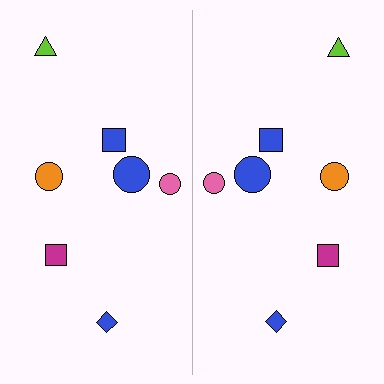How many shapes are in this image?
There are 14 shapes in this image.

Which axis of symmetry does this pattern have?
The pattern has a vertical axis of symmetry running through the center of the image.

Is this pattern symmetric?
Yes, this pattern has bilateral (reflection) symmetry.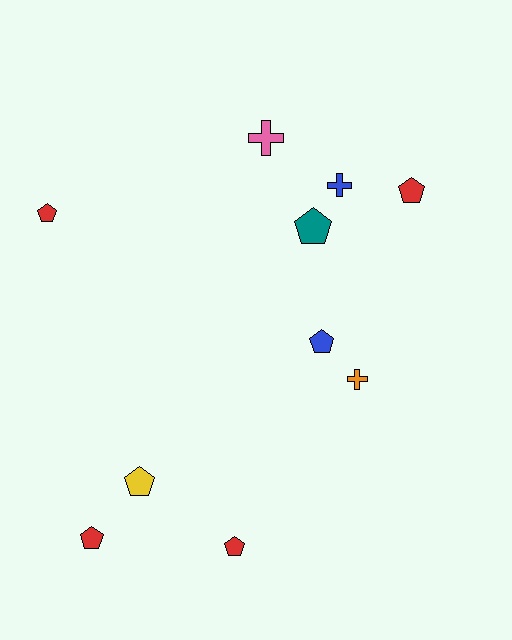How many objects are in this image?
There are 10 objects.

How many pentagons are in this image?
There are 7 pentagons.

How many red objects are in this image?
There are 4 red objects.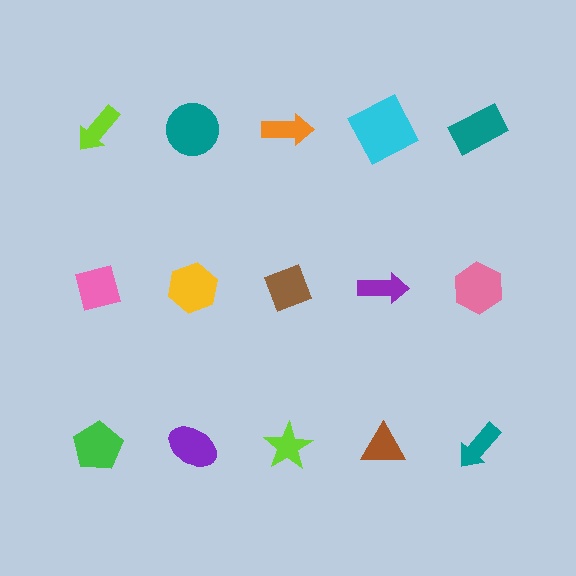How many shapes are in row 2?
5 shapes.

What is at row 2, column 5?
A pink hexagon.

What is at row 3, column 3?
A lime star.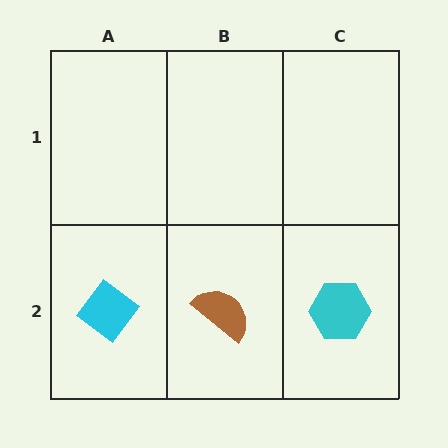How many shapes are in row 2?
3 shapes.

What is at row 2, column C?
A cyan hexagon.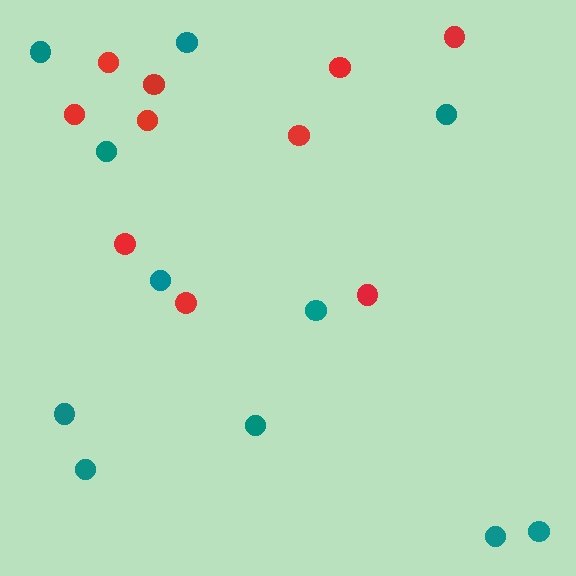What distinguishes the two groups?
There are 2 groups: one group of red circles (10) and one group of teal circles (11).